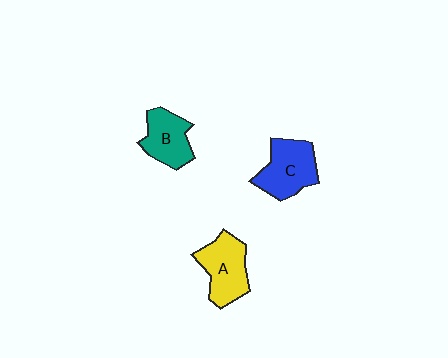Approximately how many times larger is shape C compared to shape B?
Approximately 1.2 times.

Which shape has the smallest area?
Shape B (teal).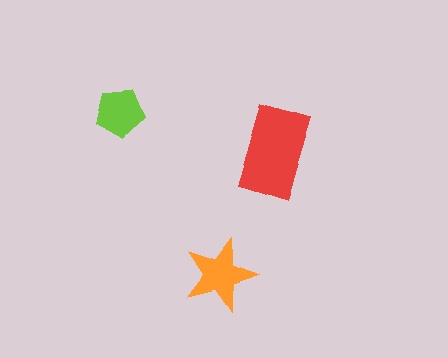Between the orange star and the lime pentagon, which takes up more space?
The orange star.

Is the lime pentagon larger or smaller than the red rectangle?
Smaller.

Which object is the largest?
The red rectangle.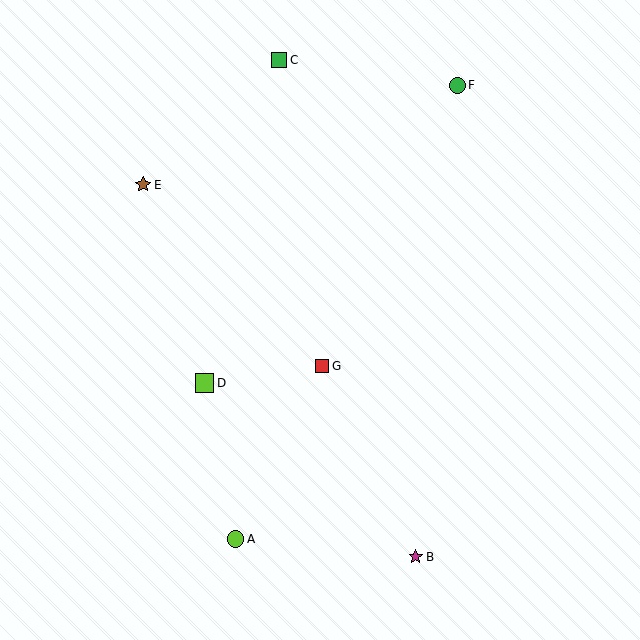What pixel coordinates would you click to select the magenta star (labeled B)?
Click at (416, 557) to select the magenta star B.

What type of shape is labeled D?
Shape D is a lime square.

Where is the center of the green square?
The center of the green square is at (279, 60).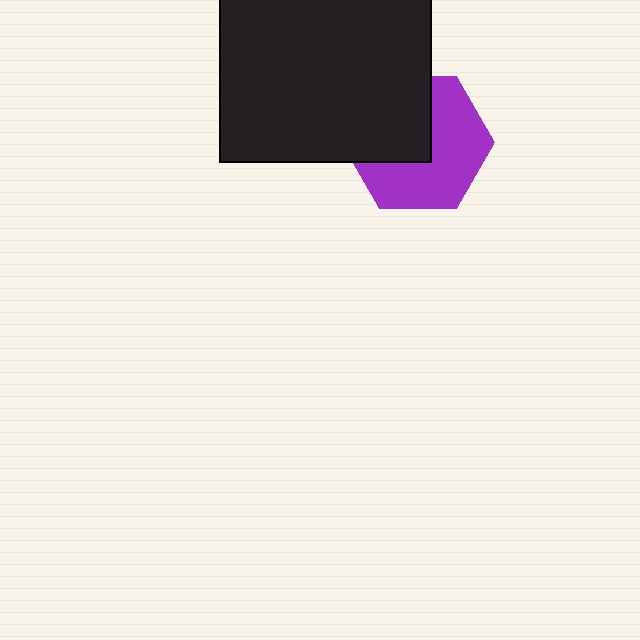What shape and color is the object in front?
The object in front is a black square.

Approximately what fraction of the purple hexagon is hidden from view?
Roughly 42% of the purple hexagon is hidden behind the black square.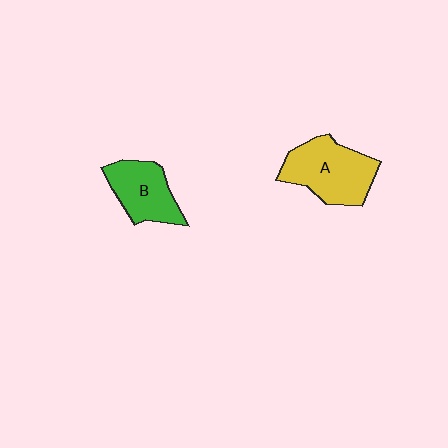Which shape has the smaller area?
Shape B (green).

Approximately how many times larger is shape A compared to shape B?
Approximately 1.3 times.